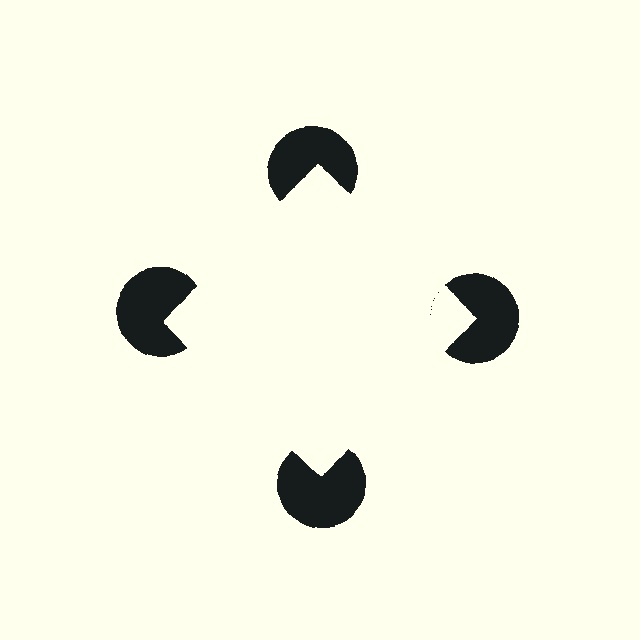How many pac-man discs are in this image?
There are 4 — one at each vertex of the illusory square.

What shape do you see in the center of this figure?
An illusory square — its edges are inferred from the aligned wedge cuts in the pac-man discs, not physically drawn.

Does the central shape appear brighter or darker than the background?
It typically appears slightly brighter than the background, even though no actual brightness change is drawn.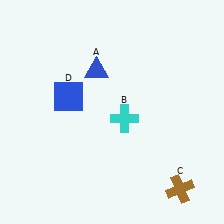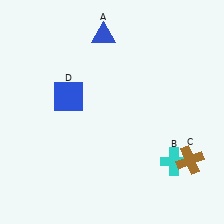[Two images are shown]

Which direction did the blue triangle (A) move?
The blue triangle (A) moved up.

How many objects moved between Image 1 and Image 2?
3 objects moved between the two images.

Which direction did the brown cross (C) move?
The brown cross (C) moved up.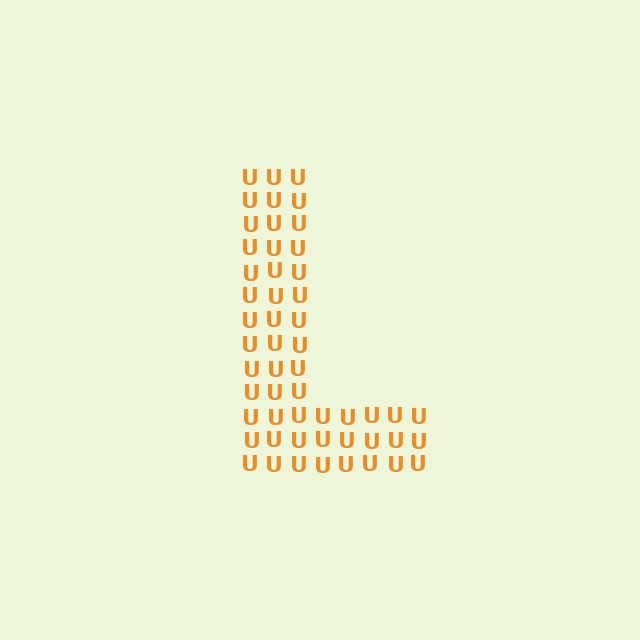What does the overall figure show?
The overall figure shows the letter L.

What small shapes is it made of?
It is made of small letter U's.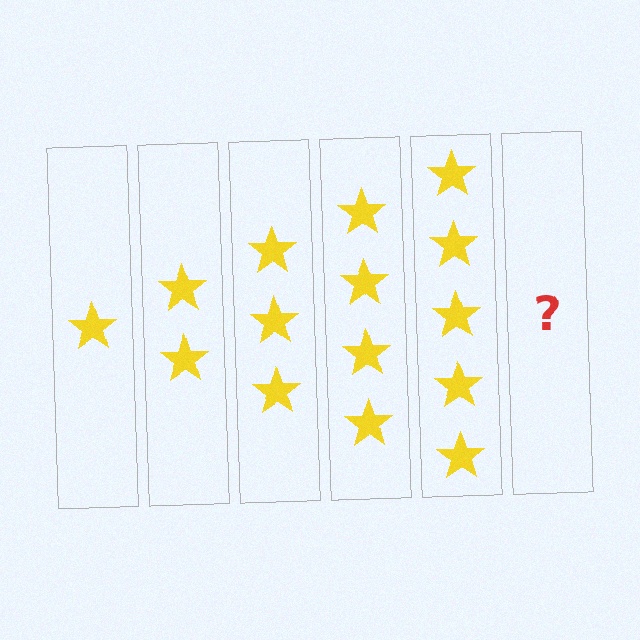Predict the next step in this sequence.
The next step is 6 stars.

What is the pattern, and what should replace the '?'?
The pattern is that each step adds one more star. The '?' should be 6 stars.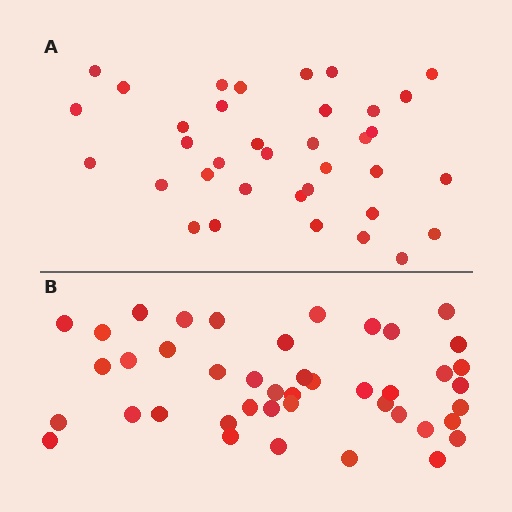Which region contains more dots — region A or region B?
Region B (the bottom region) has more dots.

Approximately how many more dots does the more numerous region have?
Region B has roughly 8 or so more dots than region A.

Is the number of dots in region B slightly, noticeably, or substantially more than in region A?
Region B has only slightly more — the two regions are fairly close. The ratio is roughly 1.2 to 1.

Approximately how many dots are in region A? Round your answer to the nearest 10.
About 40 dots. (The exact count is 36, which rounds to 40.)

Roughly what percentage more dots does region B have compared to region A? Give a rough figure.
About 20% more.